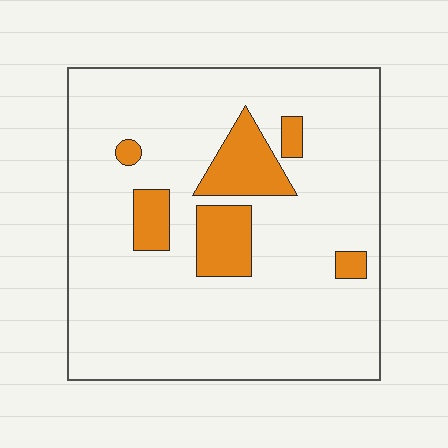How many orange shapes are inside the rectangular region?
6.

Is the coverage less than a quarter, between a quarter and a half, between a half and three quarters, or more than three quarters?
Less than a quarter.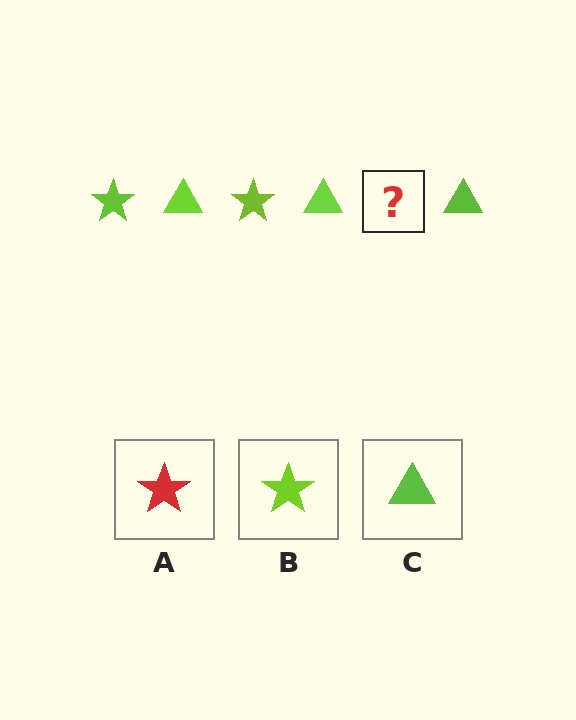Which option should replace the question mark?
Option B.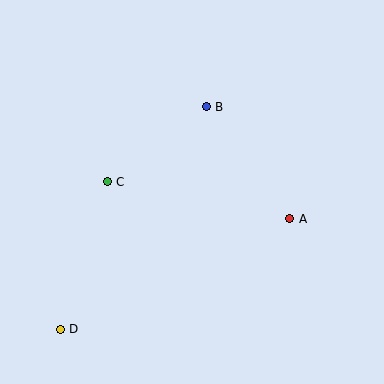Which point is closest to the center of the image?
Point C at (107, 182) is closest to the center.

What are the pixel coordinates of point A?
Point A is at (290, 219).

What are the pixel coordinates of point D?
Point D is at (60, 329).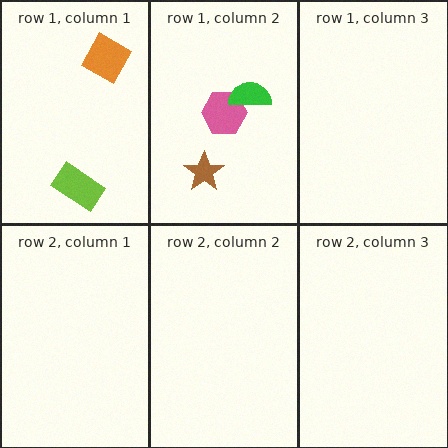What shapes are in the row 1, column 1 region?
The orange diamond, the lime rectangle.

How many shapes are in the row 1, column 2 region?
3.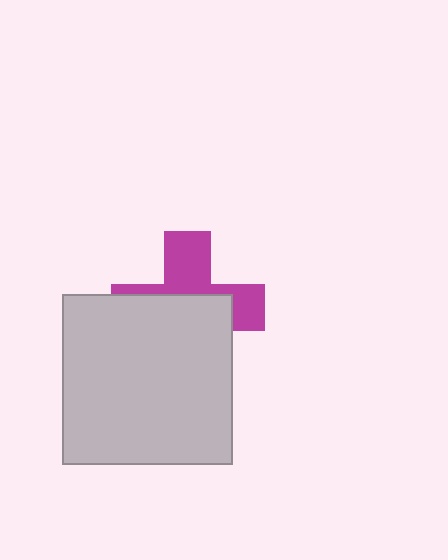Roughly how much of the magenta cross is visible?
A small part of it is visible (roughly 42%).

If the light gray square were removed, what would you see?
You would see the complete magenta cross.